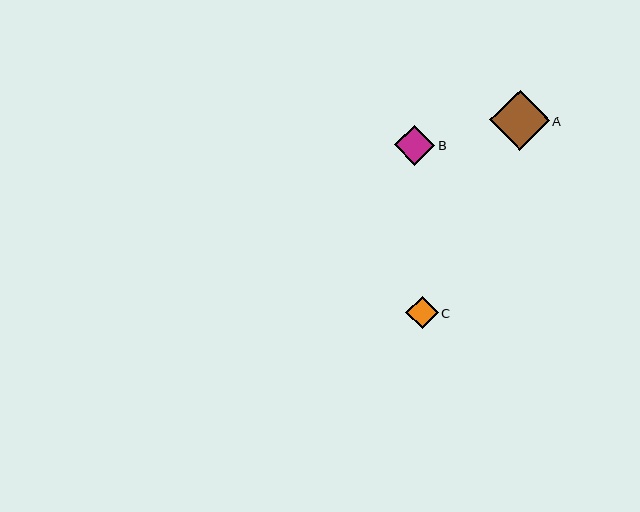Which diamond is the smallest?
Diamond C is the smallest with a size of approximately 33 pixels.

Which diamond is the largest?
Diamond A is the largest with a size of approximately 60 pixels.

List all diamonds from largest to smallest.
From largest to smallest: A, B, C.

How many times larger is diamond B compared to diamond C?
Diamond B is approximately 1.2 times the size of diamond C.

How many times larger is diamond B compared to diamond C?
Diamond B is approximately 1.2 times the size of diamond C.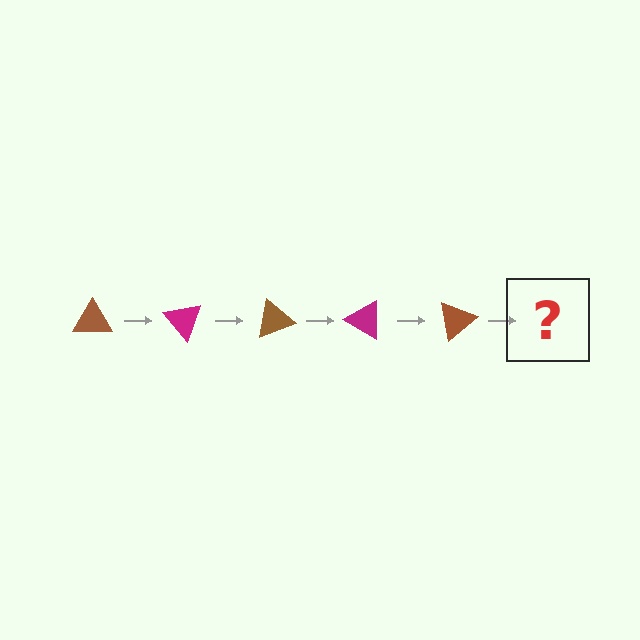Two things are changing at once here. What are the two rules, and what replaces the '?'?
The two rules are that it rotates 50 degrees each step and the color cycles through brown and magenta. The '?' should be a magenta triangle, rotated 250 degrees from the start.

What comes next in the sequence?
The next element should be a magenta triangle, rotated 250 degrees from the start.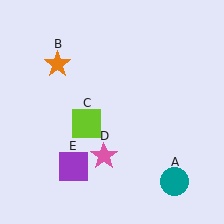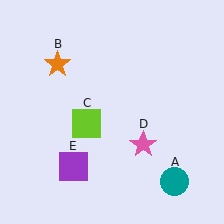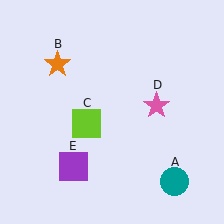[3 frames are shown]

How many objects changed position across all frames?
1 object changed position: pink star (object D).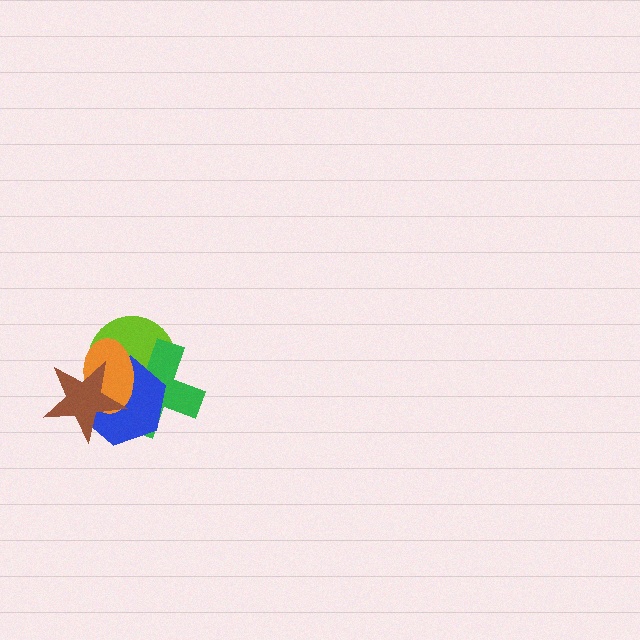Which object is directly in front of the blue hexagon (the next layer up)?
The orange ellipse is directly in front of the blue hexagon.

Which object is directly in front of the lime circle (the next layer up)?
The green cross is directly in front of the lime circle.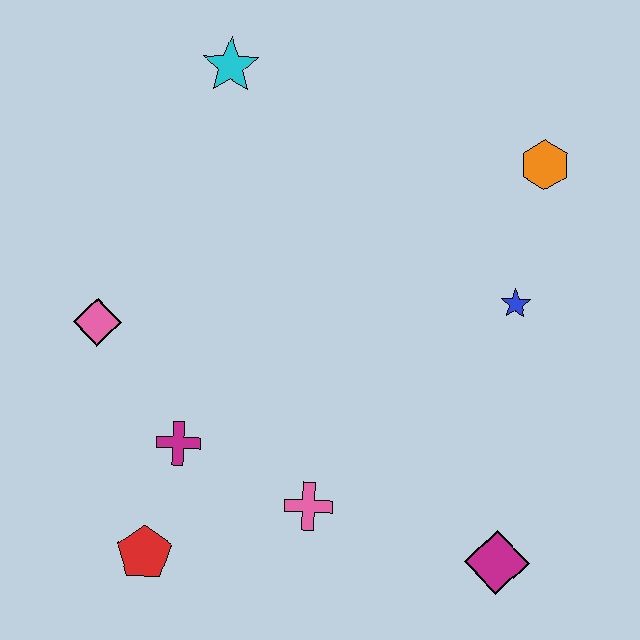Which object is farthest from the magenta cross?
The orange hexagon is farthest from the magenta cross.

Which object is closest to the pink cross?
The magenta cross is closest to the pink cross.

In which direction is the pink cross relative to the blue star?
The pink cross is below the blue star.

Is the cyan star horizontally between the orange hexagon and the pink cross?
No